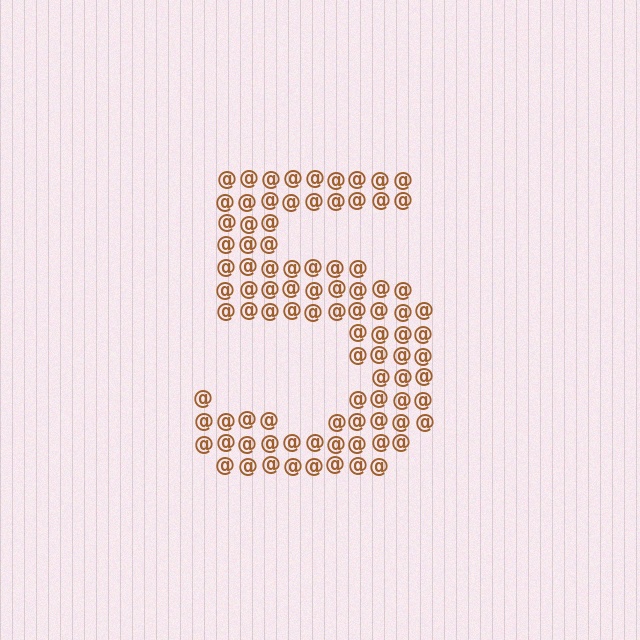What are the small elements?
The small elements are at signs.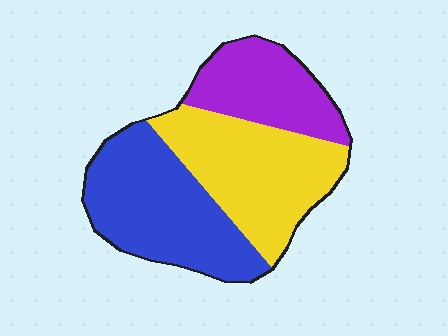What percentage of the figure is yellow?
Yellow covers 37% of the figure.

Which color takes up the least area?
Purple, at roughly 25%.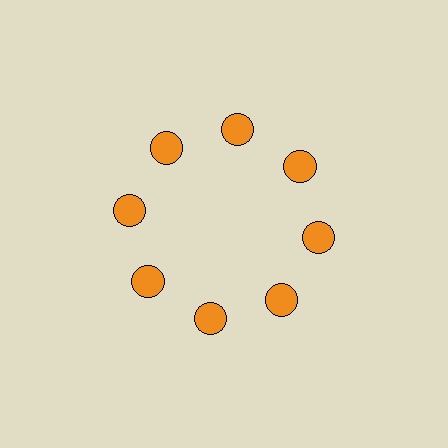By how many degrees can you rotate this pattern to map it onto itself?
The pattern maps onto itself every 45 degrees of rotation.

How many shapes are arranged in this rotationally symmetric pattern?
There are 8 shapes, arranged in 8 groups of 1.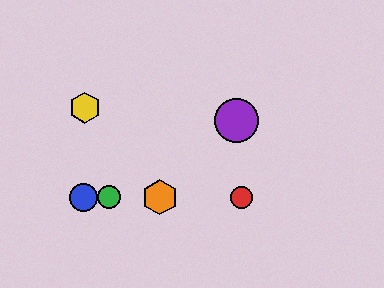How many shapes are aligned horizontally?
4 shapes (the red circle, the blue circle, the green circle, the orange hexagon) are aligned horizontally.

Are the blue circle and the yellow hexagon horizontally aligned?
No, the blue circle is at y≈197 and the yellow hexagon is at y≈108.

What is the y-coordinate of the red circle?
The red circle is at y≈197.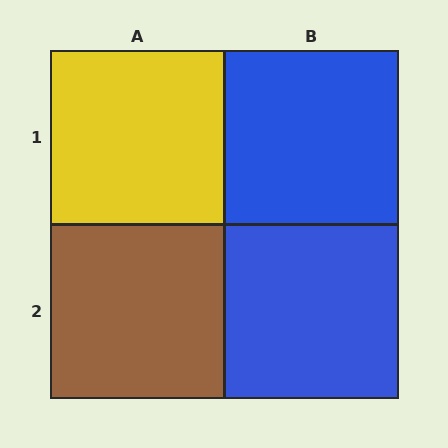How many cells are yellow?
1 cell is yellow.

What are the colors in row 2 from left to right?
Brown, blue.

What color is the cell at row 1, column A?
Yellow.